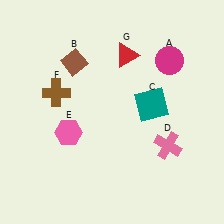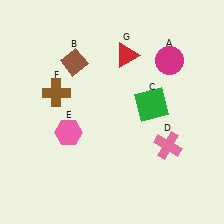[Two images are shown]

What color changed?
The square (C) changed from teal in Image 1 to green in Image 2.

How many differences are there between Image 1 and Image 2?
There is 1 difference between the two images.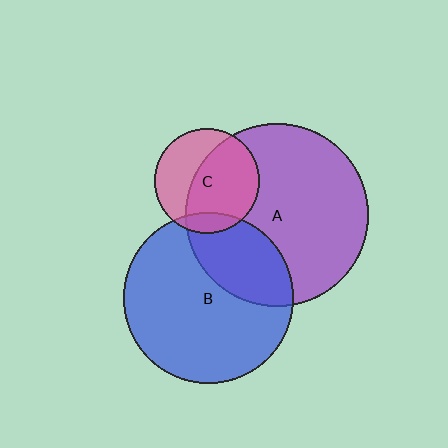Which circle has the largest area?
Circle A (purple).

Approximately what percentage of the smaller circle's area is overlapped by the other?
Approximately 30%.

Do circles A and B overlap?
Yes.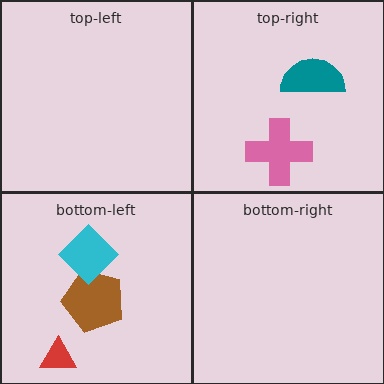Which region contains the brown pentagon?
The bottom-left region.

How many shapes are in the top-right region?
2.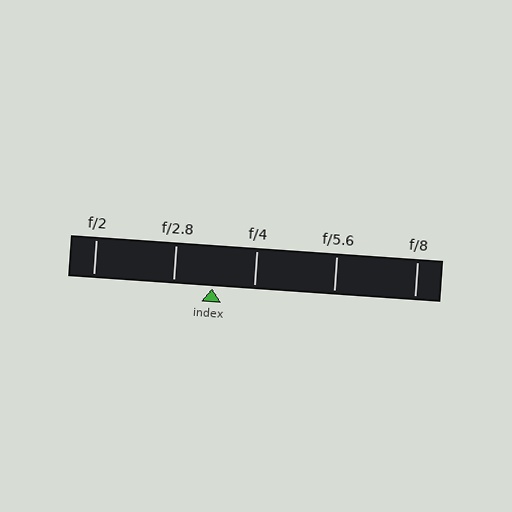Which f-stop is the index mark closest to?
The index mark is closest to f/2.8.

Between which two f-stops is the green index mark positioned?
The index mark is between f/2.8 and f/4.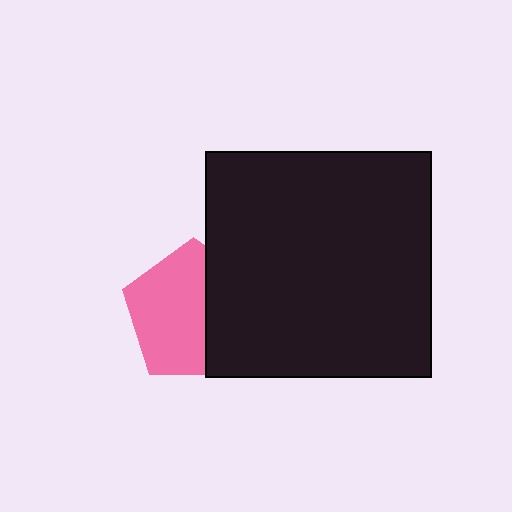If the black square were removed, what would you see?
You would see the complete pink pentagon.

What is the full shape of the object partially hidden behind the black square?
The partially hidden object is a pink pentagon.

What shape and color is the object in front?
The object in front is a black square.